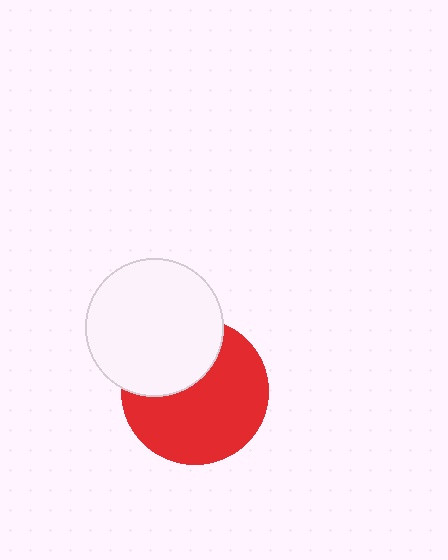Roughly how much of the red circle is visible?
Most of it is visible (roughly 66%).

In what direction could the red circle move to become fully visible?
The red circle could move down. That would shift it out from behind the white circle entirely.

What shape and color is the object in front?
The object in front is a white circle.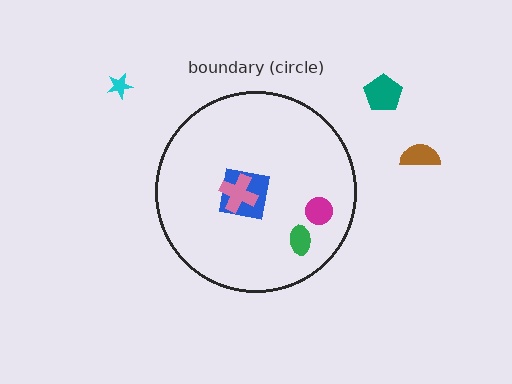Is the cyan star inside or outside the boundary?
Outside.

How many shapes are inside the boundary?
4 inside, 3 outside.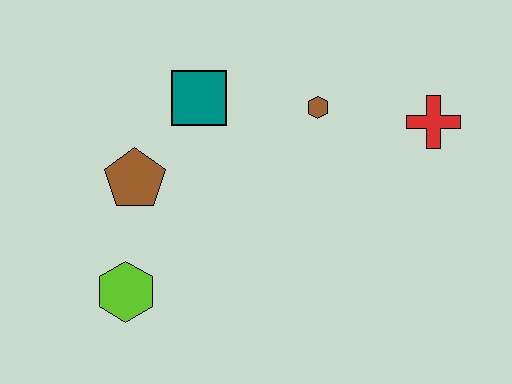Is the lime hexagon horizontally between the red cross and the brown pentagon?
No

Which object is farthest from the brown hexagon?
The lime hexagon is farthest from the brown hexagon.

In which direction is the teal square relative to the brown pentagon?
The teal square is above the brown pentagon.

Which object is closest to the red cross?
The brown hexagon is closest to the red cross.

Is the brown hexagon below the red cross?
No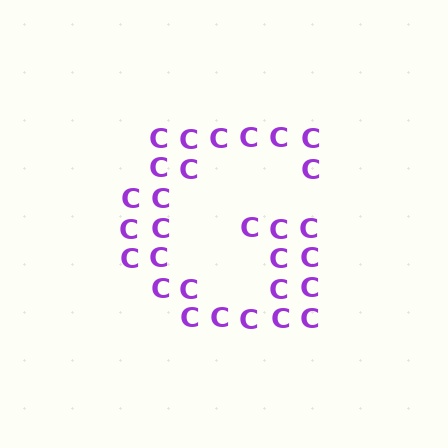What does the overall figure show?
The overall figure shows the letter G.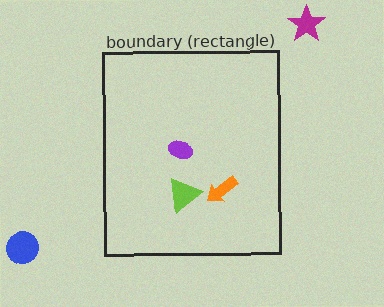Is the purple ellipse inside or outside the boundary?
Inside.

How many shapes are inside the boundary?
3 inside, 2 outside.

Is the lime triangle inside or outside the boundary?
Inside.